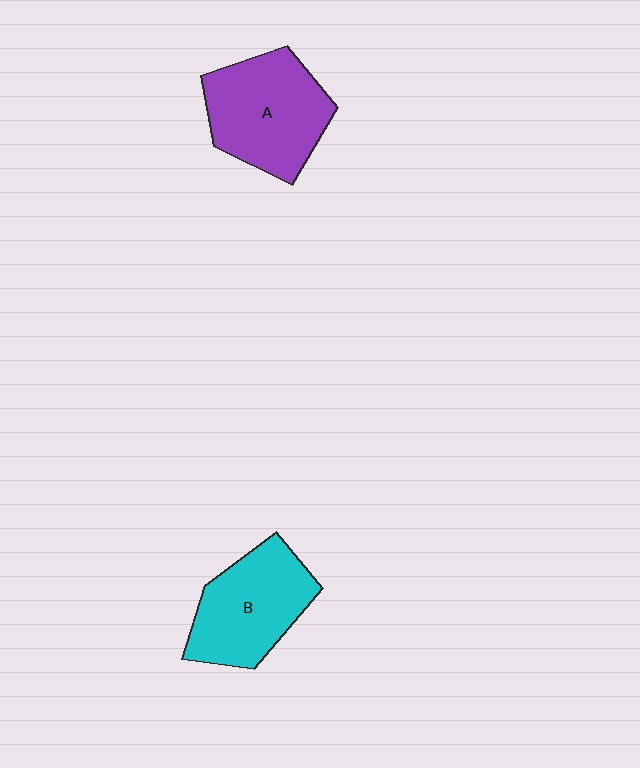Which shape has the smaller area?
Shape B (cyan).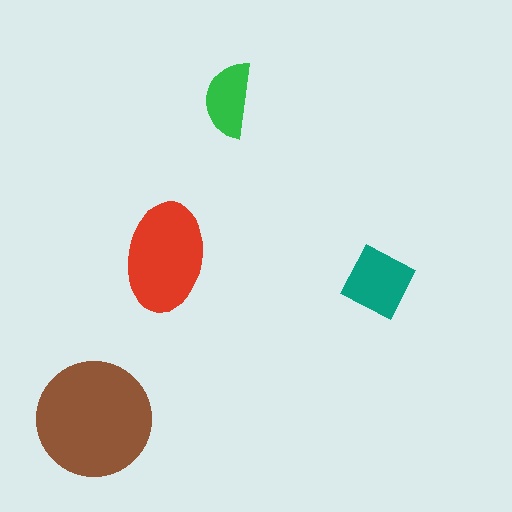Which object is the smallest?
The green semicircle.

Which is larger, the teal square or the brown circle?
The brown circle.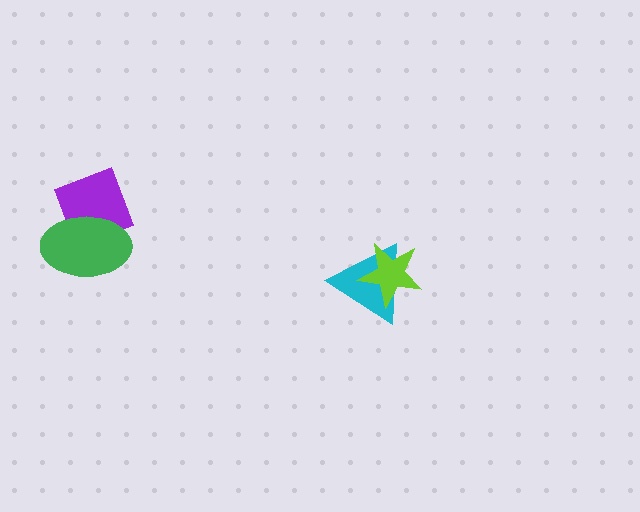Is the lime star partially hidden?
No, no other shape covers it.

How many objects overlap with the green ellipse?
1 object overlaps with the green ellipse.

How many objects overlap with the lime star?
1 object overlaps with the lime star.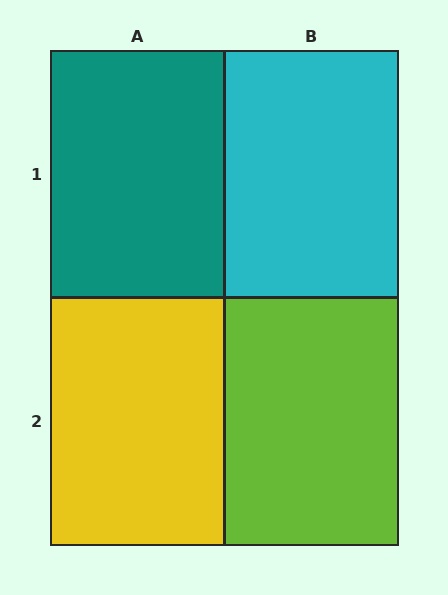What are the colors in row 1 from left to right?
Teal, cyan.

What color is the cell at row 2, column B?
Lime.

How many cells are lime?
1 cell is lime.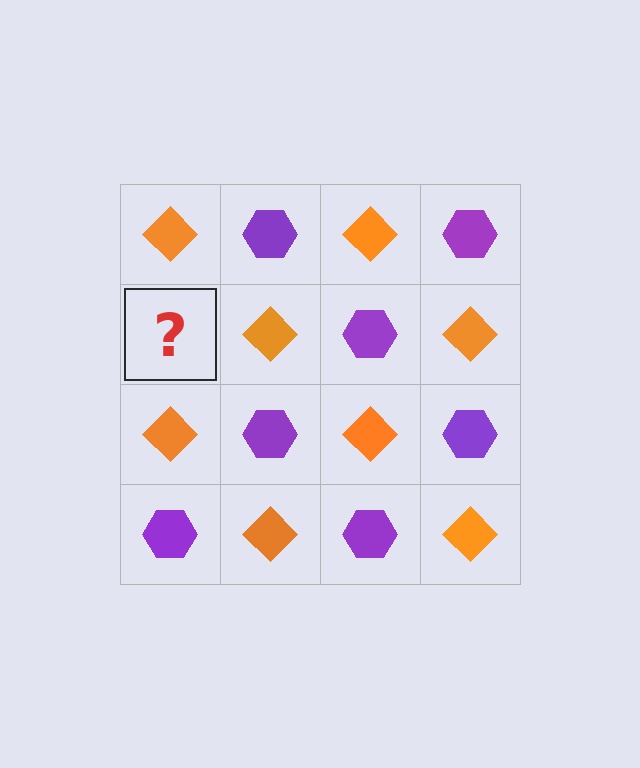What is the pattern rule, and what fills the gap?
The rule is that it alternates orange diamond and purple hexagon in a checkerboard pattern. The gap should be filled with a purple hexagon.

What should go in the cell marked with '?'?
The missing cell should contain a purple hexagon.